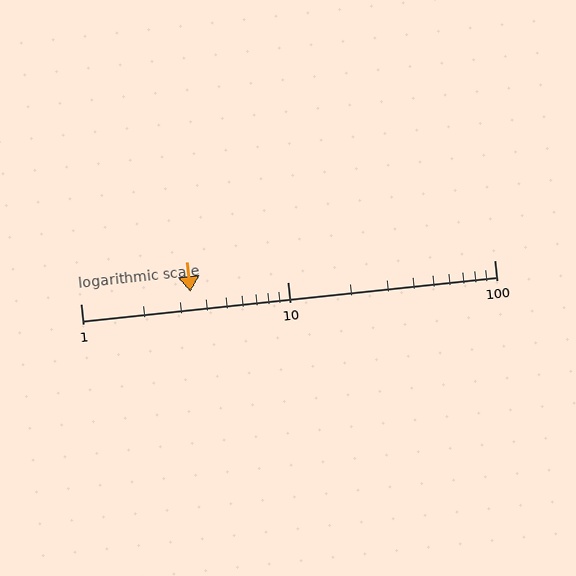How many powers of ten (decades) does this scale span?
The scale spans 2 decades, from 1 to 100.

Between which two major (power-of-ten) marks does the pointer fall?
The pointer is between 1 and 10.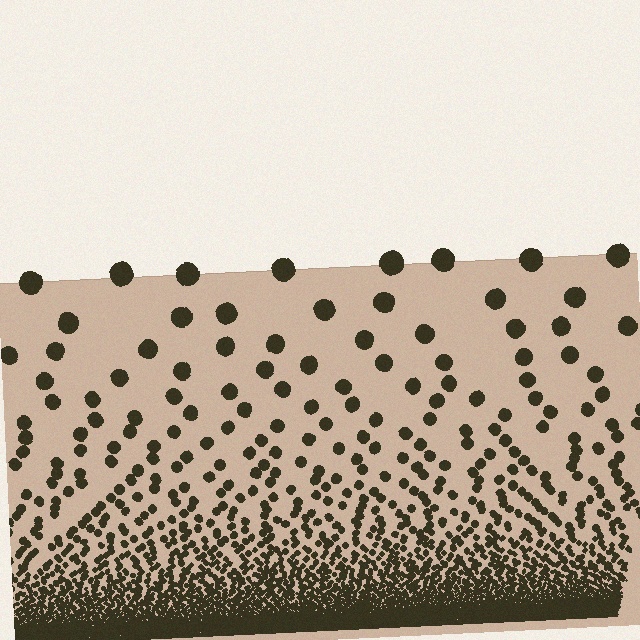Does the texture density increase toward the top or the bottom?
Density increases toward the bottom.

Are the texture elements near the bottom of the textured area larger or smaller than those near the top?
Smaller. The gradient is inverted — elements near the bottom are smaller and denser.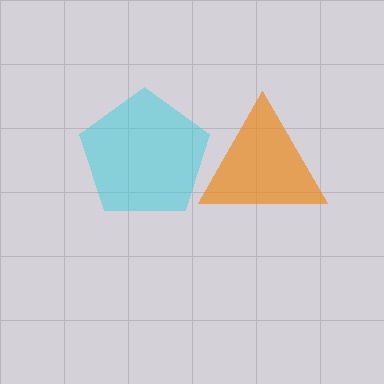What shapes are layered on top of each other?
The layered shapes are: a cyan pentagon, an orange triangle.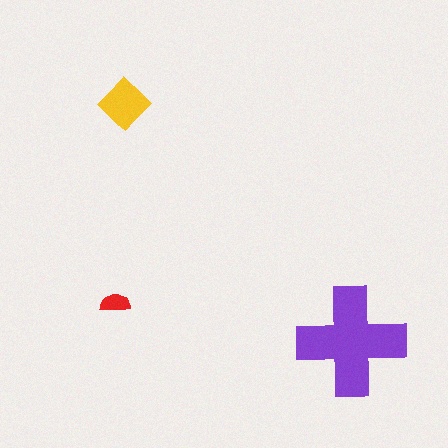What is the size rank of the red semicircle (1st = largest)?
3rd.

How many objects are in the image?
There are 3 objects in the image.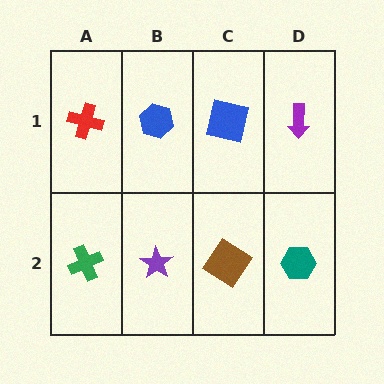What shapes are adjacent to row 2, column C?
A blue square (row 1, column C), a purple star (row 2, column B), a teal hexagon (row 2, column D).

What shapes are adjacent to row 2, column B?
A blue hexagon (row 1, column B), a green cross (row 2, column A), a brown diamond (row 2, column C).